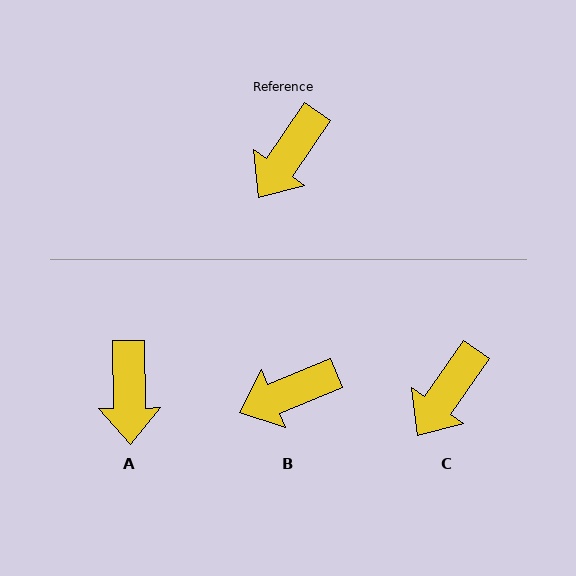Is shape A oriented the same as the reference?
No, it is off by about 35 degrees.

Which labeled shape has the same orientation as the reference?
C.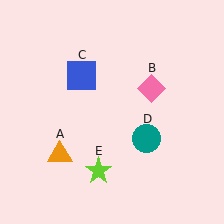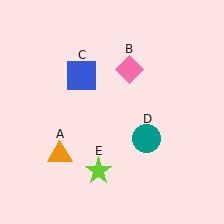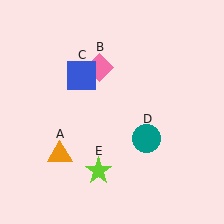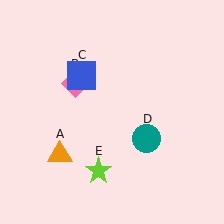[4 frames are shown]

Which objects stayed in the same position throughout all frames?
Orange triangle (object A) and blue square (object C) and teal circle (object D) and lime star (object E) remained stationary.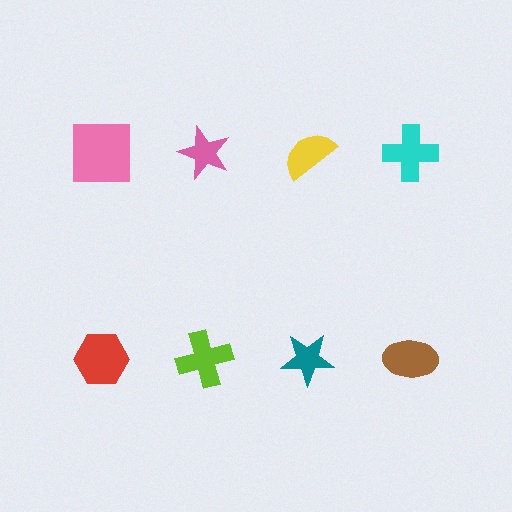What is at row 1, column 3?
A yellow semicircle.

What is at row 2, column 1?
A red hexagon.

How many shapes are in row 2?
4 shapes.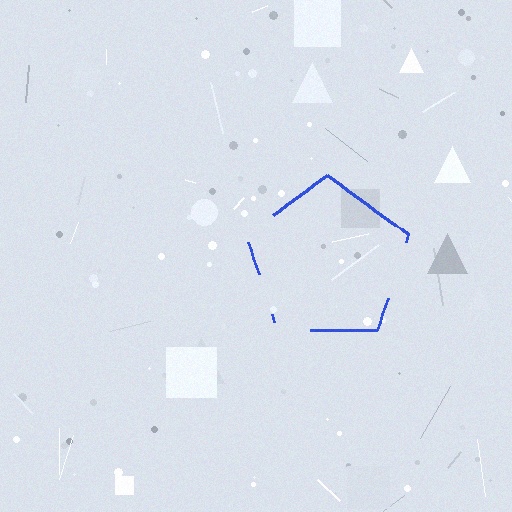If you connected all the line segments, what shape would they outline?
They would outline a pentagon.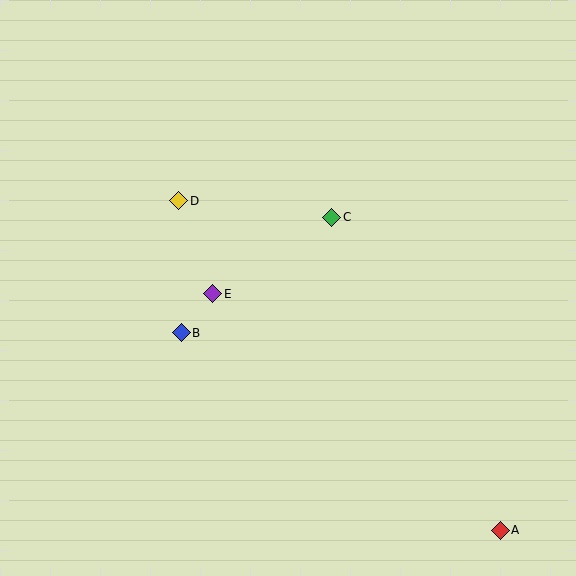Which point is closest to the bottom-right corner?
Point A is closest to the bottom-right corner.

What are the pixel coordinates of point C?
Point C is at (332, 217).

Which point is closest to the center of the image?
Point E at (213, 294) is closest to the center.